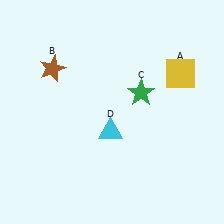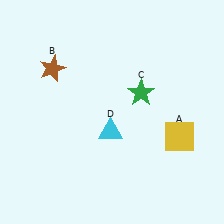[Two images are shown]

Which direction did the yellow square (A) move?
The yellow square (A) moved down.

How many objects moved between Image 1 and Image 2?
1 object moved between the two images.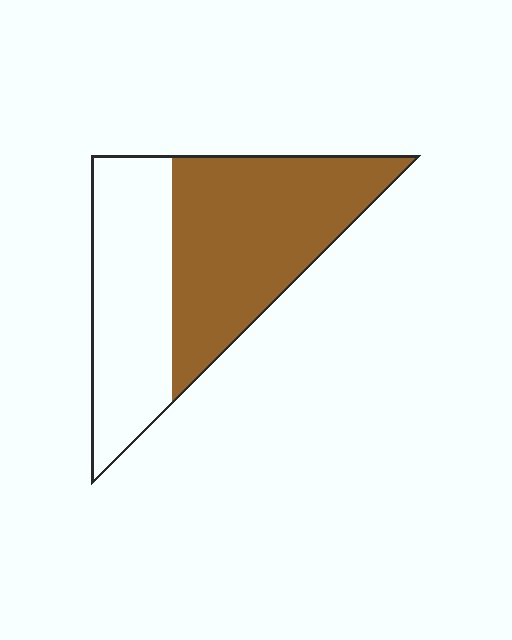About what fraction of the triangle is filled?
About three fifths (3/5).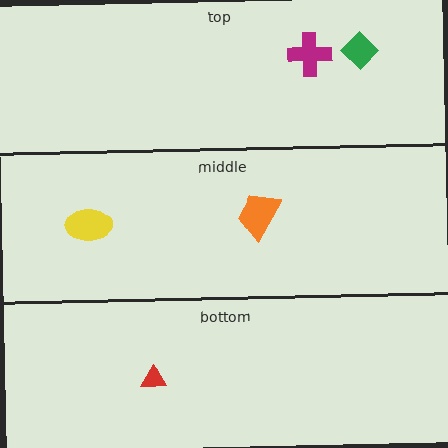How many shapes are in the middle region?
2.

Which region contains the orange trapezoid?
The middle region.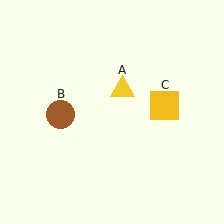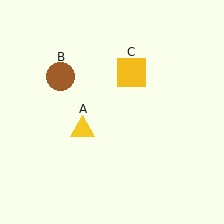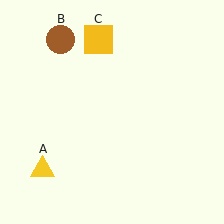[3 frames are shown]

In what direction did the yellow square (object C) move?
The yellow square (object C) moved up and to the left.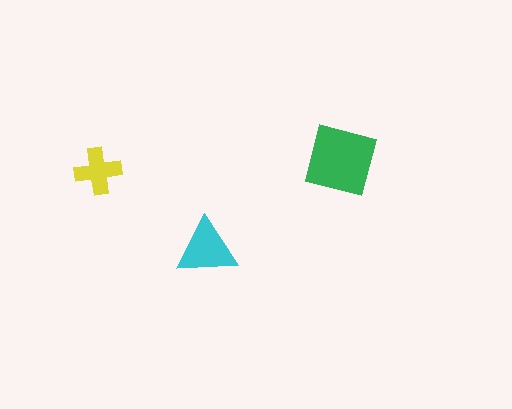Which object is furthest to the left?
The yellow cross is leftmost.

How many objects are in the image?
There are 3 objects in the image.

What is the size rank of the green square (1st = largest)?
1st.